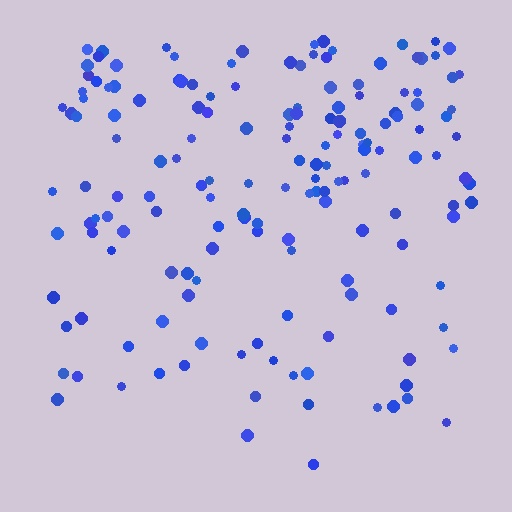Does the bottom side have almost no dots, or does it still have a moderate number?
Still a moderate number, just noticeably fewer than the top.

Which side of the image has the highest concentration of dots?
The top.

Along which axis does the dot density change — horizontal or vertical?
Vertical.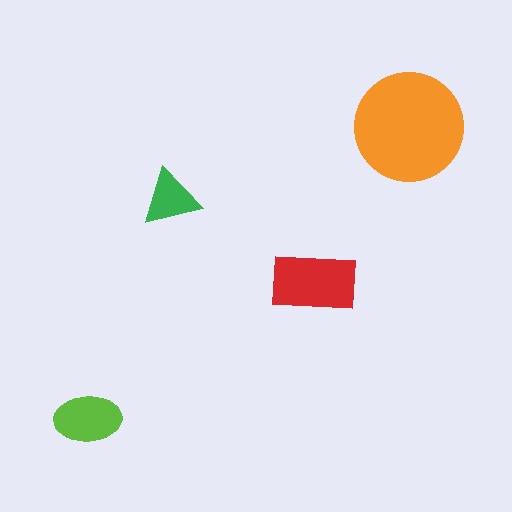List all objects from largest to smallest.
The orange circle, the red rectangle, the lime ellipse, the green triangle.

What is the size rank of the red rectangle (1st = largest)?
2nd.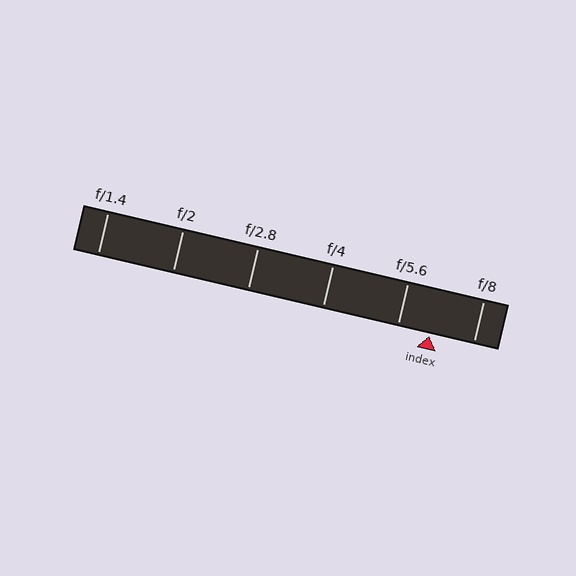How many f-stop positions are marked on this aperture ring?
There are 6 f-stop positions marked.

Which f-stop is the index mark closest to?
The index mark is closest to f/5.6.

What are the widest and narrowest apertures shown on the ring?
The widest aperture shown is f/1.4 and the narrowest is f/8.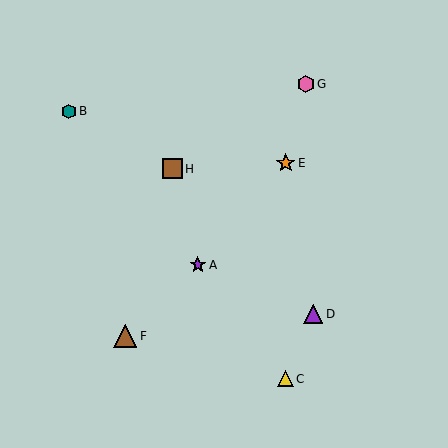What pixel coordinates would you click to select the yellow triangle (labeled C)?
Click at (285, 379) to select the yellow triangle C.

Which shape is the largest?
The brown triangle (labeled F) is the largest.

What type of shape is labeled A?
Shape A is a purple star.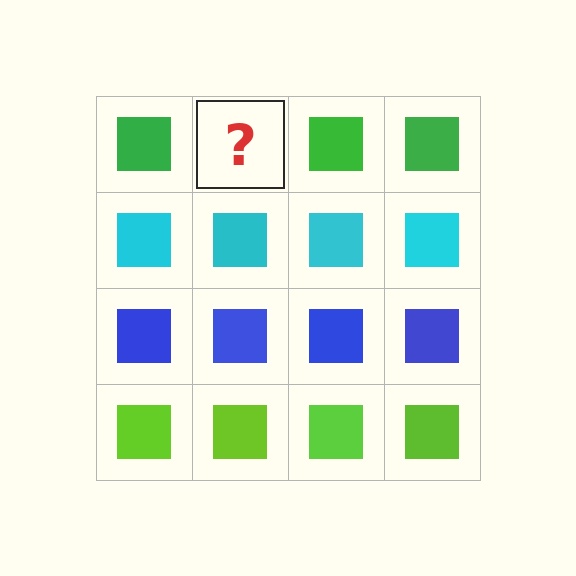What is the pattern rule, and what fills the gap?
The rule is that each row has a consistent color. The gap should be filled with a green square.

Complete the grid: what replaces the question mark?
The question mark should be replaced with a green square.